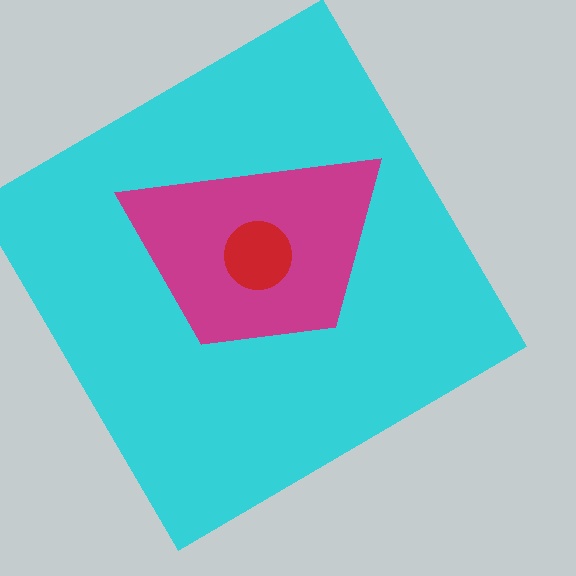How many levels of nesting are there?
3.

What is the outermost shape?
The cyan diamond.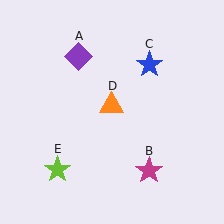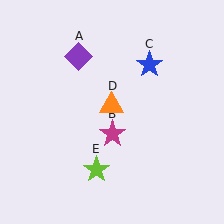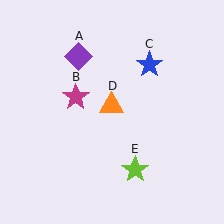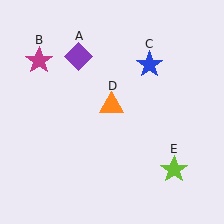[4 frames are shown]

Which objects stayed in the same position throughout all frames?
Purple diamond (object A) and blue star (object C) and orange triangle (object D) remained stationary.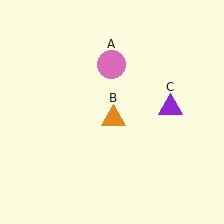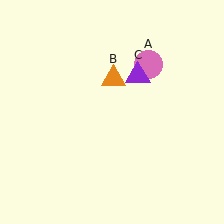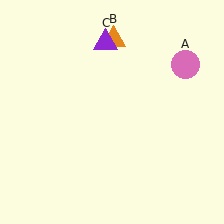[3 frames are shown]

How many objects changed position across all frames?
3 objects changed position: pink circle (object A), orange triangle (object B), purple triangle (object C).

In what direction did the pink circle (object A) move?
The pink circle (object A) moved right.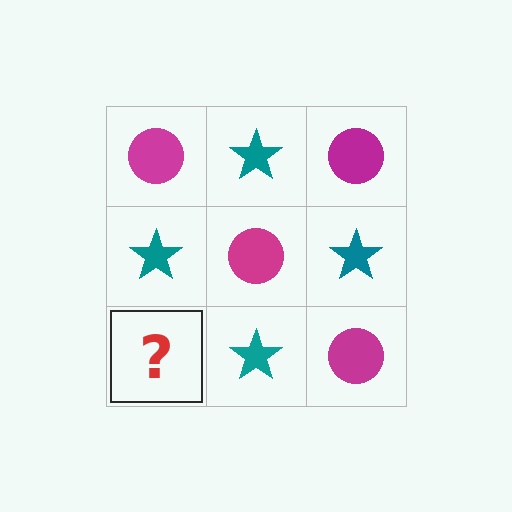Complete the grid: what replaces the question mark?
The question mark should be replaced with a magenta circle.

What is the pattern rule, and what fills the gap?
The rule is that it alternates magenta circle and teal star in a checkerboard pattern. The gap should be filled with a magenta circle.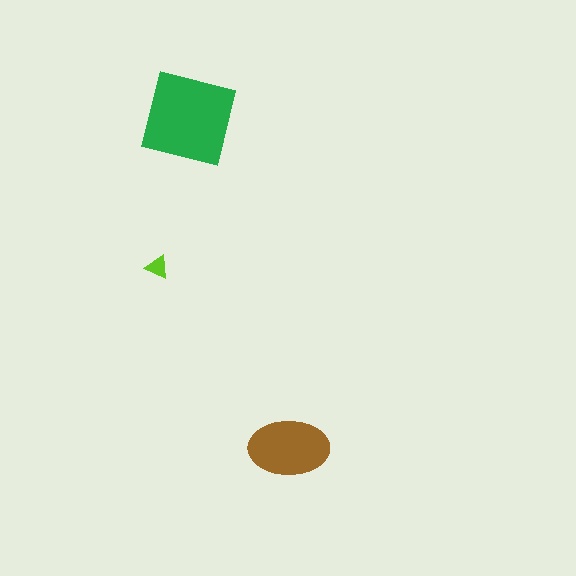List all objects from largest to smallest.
The green square, the brown ellipse, the lime triangle.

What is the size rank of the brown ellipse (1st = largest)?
2nd.